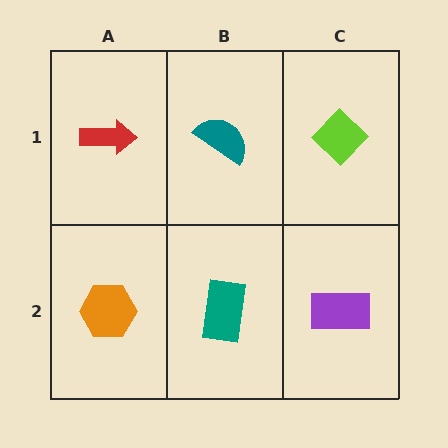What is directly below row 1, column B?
A teal rectangle.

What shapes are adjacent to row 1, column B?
A teal rectangle (row 2, column B), a red arrow (row 1, column A), a lime diamond (row 1, column C).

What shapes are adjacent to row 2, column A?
A red arrow (row 1, column A), a teal rectangle (row 2, column B).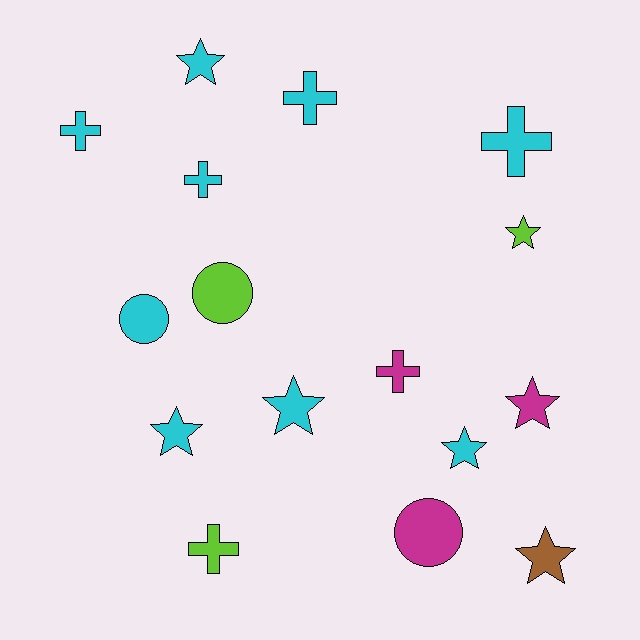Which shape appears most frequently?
Star, with 7 objects.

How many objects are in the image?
There are 16 objects.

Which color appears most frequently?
Cyan, with 9 objects.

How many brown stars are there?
There is 1 brown star.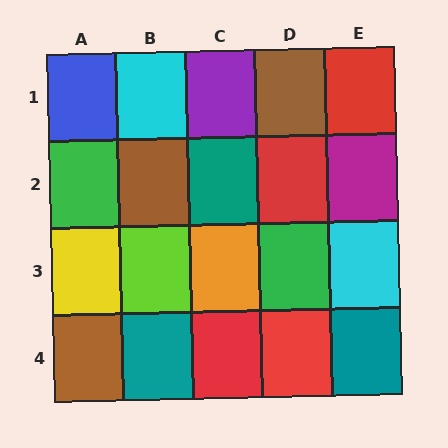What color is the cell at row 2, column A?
Green.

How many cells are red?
4 cells are red.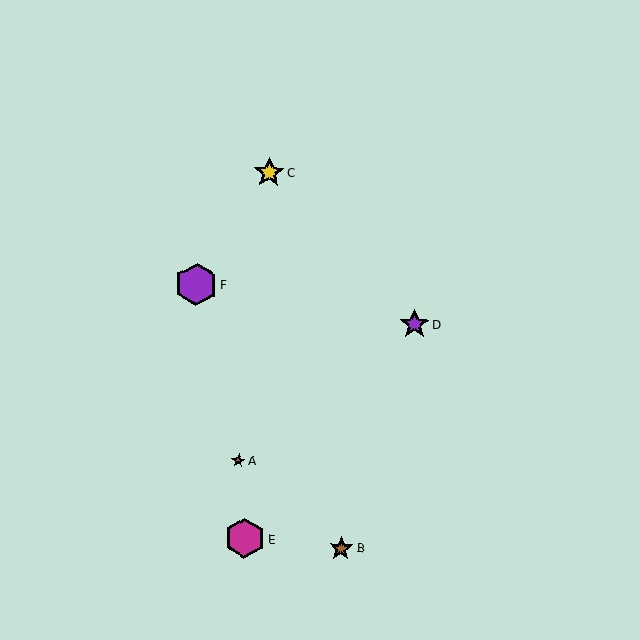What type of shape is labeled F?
Shape F is a purple hexagon.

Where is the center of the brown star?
The center of the brown star is at (238, 461).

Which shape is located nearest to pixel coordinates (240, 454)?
The brown star (labeled A) at (238, 461) is nearest to that location.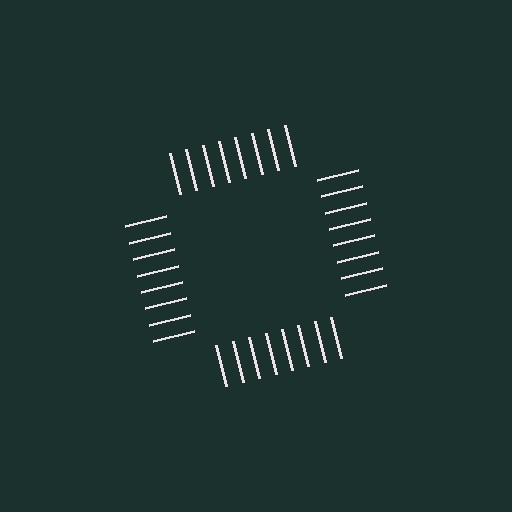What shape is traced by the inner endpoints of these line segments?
An illusory square — the line segments terminate on its edges but no continuous stroke is drawn.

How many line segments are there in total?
32 — 8 along each of the 4 edges.